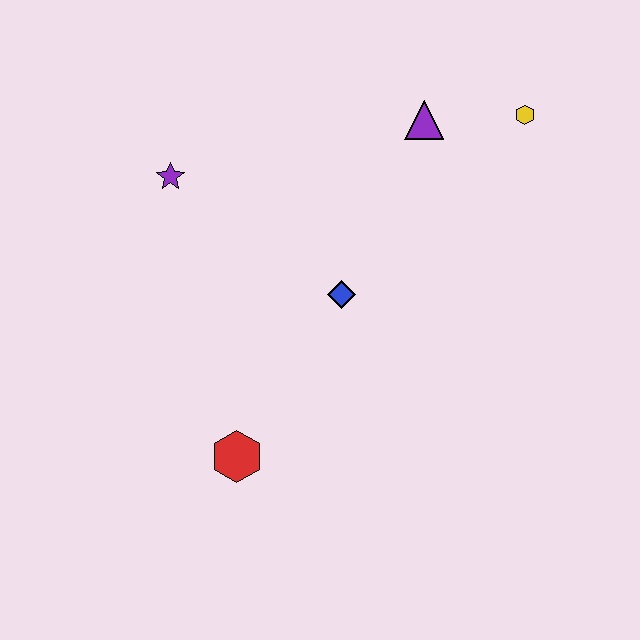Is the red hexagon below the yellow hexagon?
Yes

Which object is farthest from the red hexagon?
The yellow hexagon is farthest from the red hexagon.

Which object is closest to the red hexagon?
The blue diamond is closest to the red hexagon.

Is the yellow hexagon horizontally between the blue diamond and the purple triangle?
No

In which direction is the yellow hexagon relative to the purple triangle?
The yellow hexagon is to the right of the purple triangle.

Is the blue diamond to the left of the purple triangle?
Yes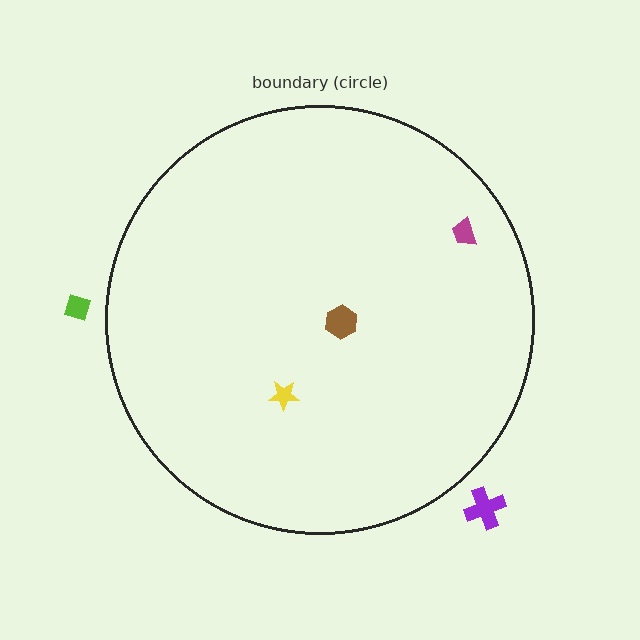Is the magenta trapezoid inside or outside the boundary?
Inside.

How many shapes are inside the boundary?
3 inside, 2 outside.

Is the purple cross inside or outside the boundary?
Outside.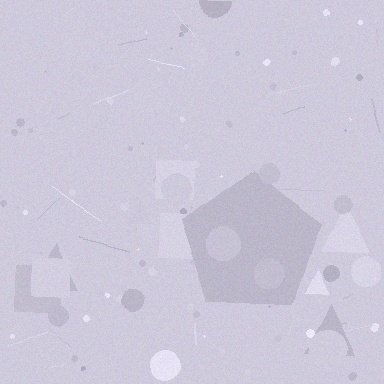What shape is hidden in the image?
A pentagon is hidden in the image.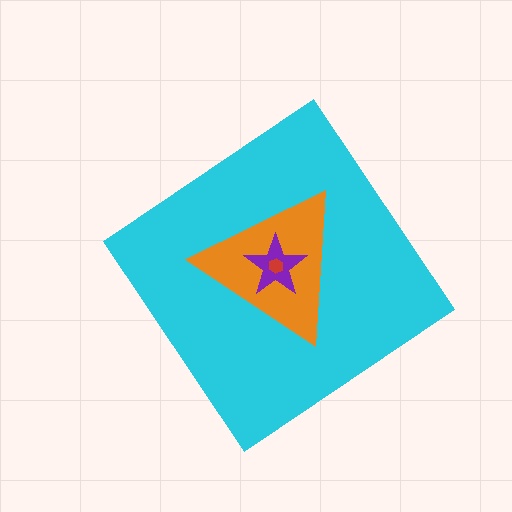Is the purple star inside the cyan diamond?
Yes.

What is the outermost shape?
The cyan diamond.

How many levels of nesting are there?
4.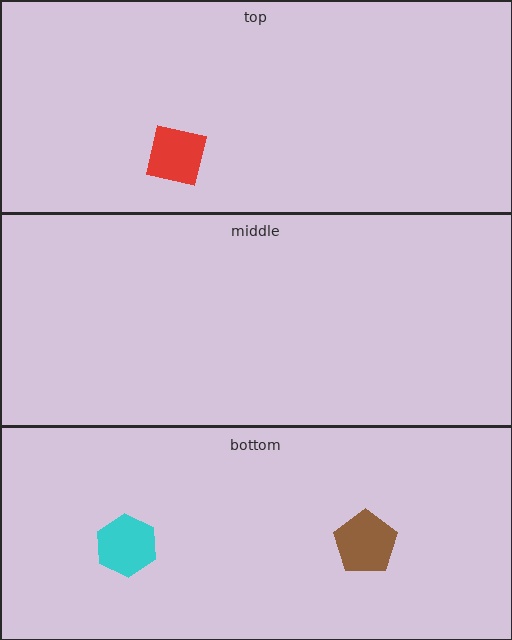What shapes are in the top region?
The red square.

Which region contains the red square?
The top region.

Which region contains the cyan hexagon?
The bottom region.